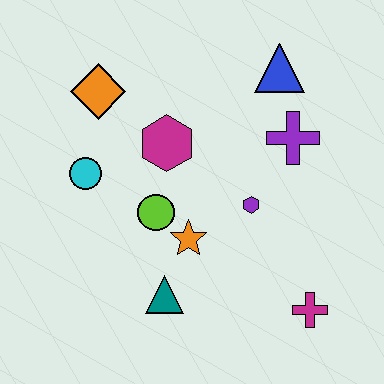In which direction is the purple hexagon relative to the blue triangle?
The purple hexagon is below the blue triangle.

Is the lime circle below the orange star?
No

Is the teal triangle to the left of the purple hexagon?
Yes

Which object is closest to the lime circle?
The orange star is closest to the lime circle.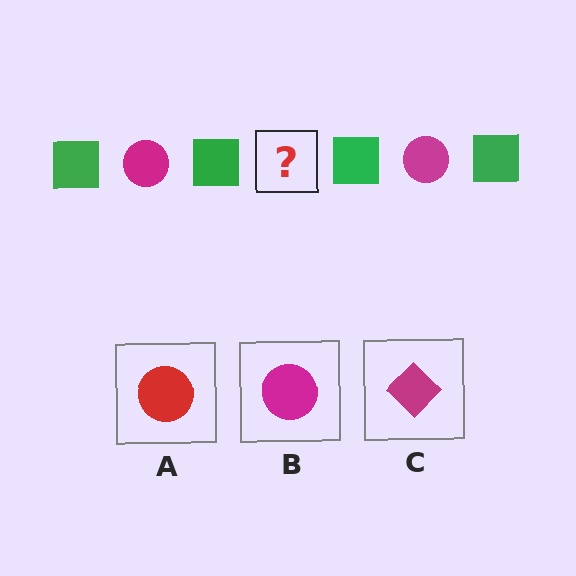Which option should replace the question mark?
Option B.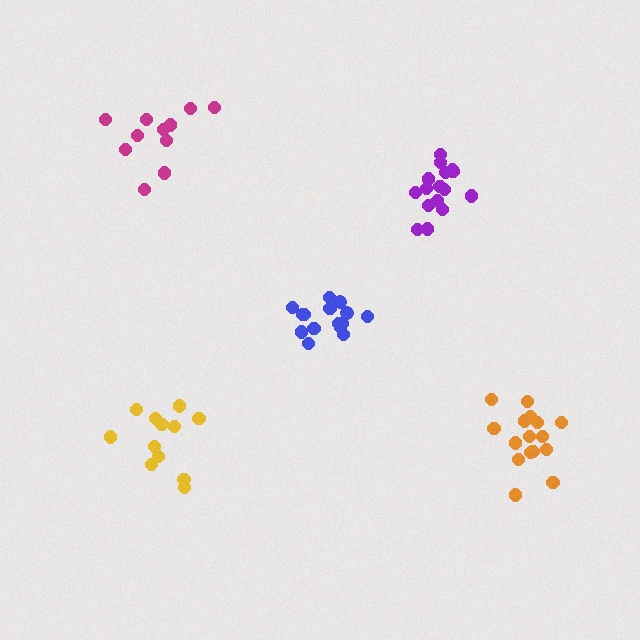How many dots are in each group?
Group 1: 16 dots, Group 2: 16 dots, Group 3: 11 dots, Group 4: 12 dots, Group 5: 15 dots (70 total).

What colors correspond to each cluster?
The clusters are colored: orange, purple, magenta, yellow, blue.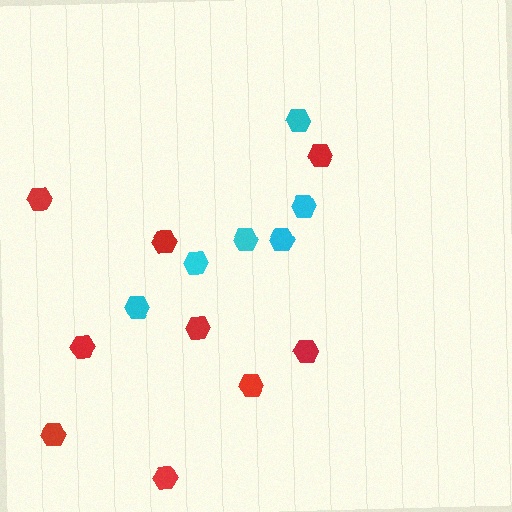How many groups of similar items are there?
There are 2 groups: one group of red hexagons (9) and one group of cyan hexagons (6).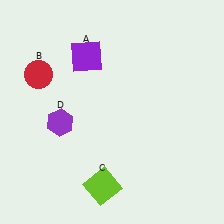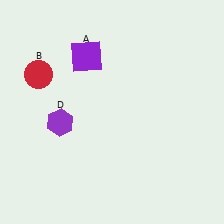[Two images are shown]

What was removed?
The lime square (C) was removed in Image 2.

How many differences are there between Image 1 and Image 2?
There is 1 difference between the two images.